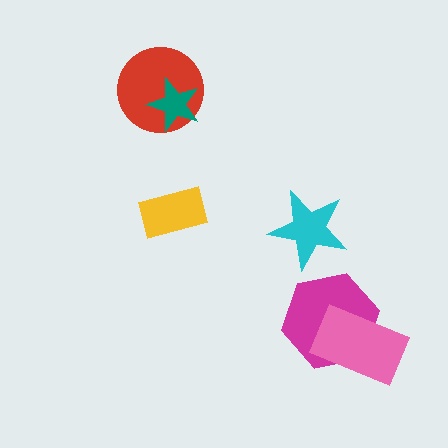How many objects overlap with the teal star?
1 object overlaps with the teal star.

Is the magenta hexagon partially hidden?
Yes, it is partially covered by another shape.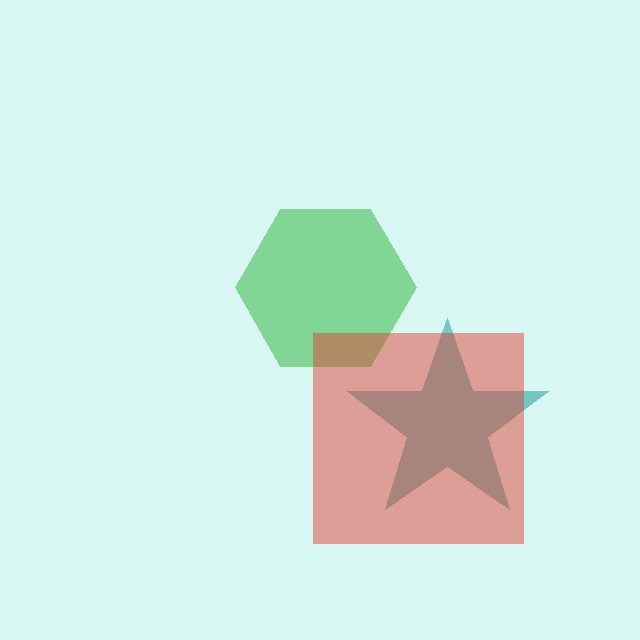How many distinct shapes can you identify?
There are 3 distinct shapes: a teal star, a green hexagon, a red square.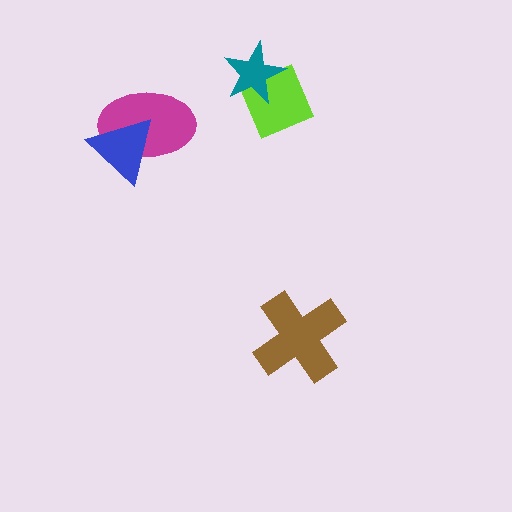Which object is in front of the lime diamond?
The teal star is in front of the lime diamond.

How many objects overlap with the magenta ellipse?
1 object overlaps with the magenta ellipse.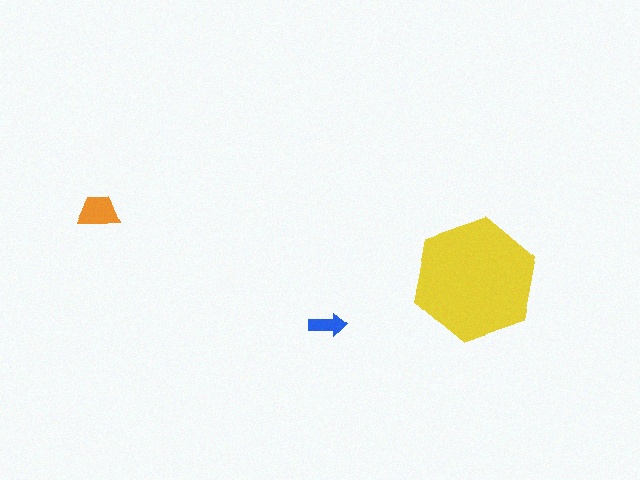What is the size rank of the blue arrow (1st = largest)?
3rd.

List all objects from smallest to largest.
The blue arrow, the orange trapezoid, the yellow hexagon.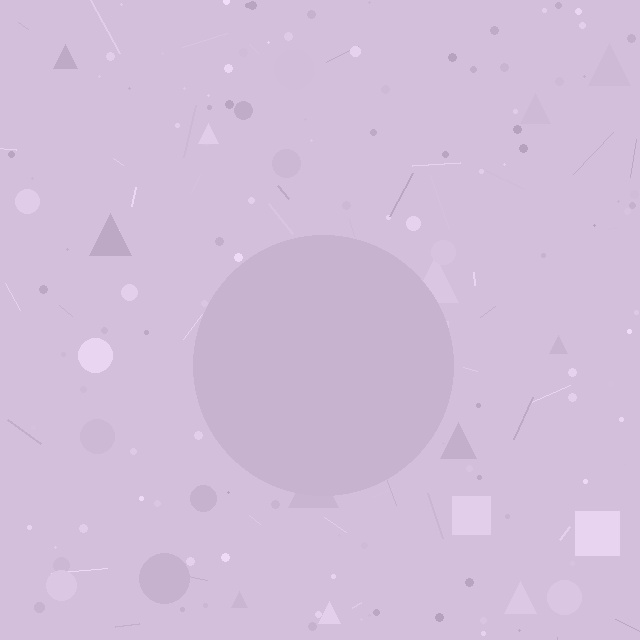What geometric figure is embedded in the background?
A circle is embedded in the background.